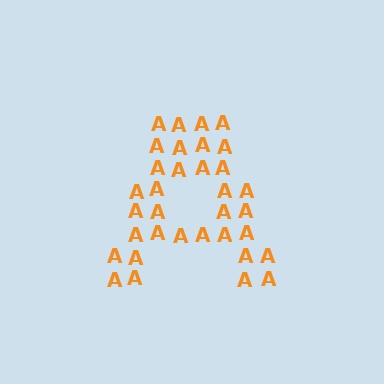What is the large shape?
The large shape is the letter A.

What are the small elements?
The small elements are letter A's.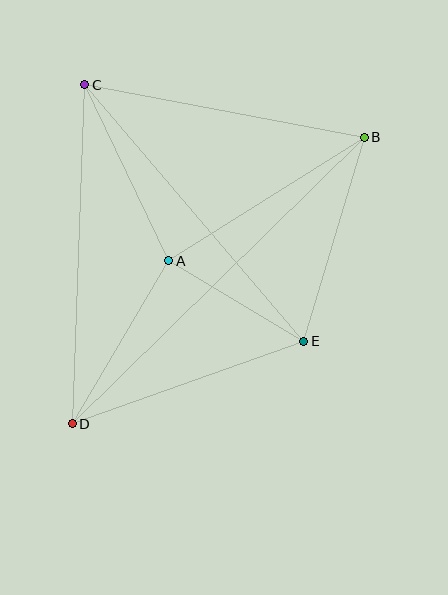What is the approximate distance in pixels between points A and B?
The distance between A and B is approximately 231 pixels.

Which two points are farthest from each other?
Points B and D are farthest from each other.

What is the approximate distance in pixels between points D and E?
The distance between D and E is approximately 246 pixels.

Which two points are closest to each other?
Points A and E are closest to each other.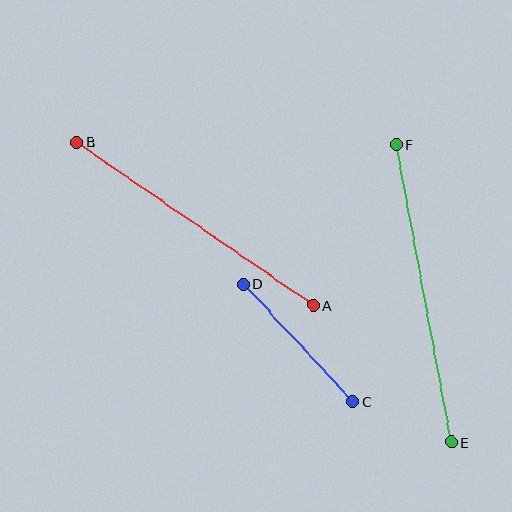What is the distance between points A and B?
The distance is approximately 287 pixels.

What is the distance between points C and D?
The distance is approximately 160 pixels.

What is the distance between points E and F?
The distance is approximately 303 pixels.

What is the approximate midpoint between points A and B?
The midpoint is at approximately (195, 224) pixels.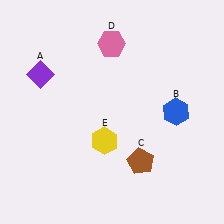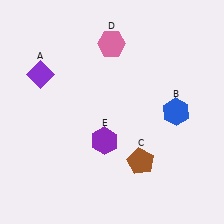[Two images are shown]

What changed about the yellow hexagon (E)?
In Image 1, E is yellow. In Image 2, it changed to purple.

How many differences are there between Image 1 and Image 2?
There is 1 difference between the two images.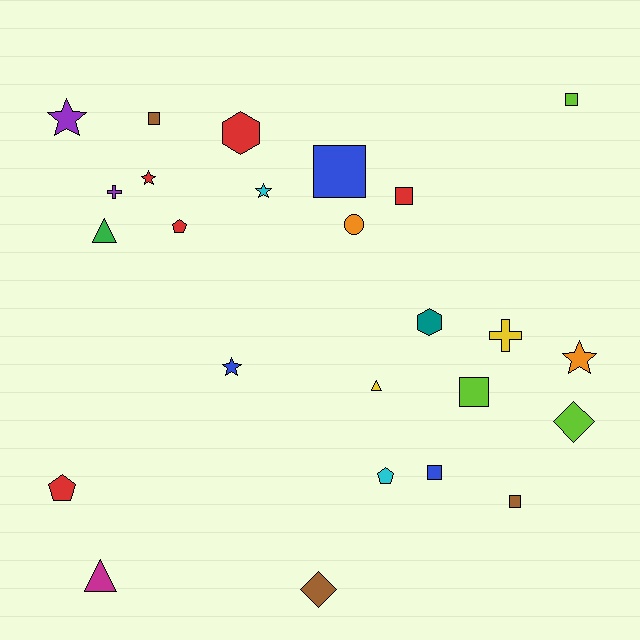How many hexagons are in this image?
There are 2 hexagons.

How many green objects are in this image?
There is 1 green object.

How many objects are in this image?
There are 25 objects.